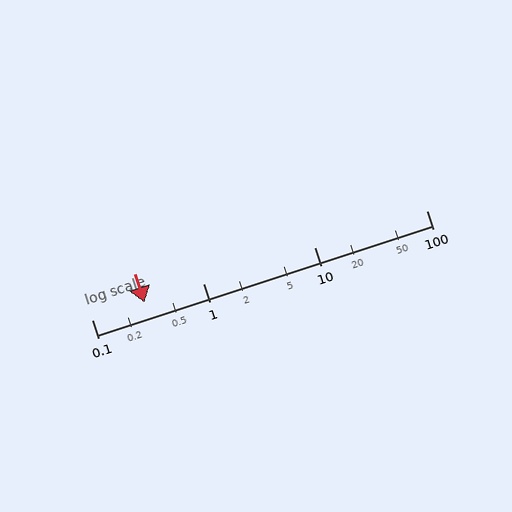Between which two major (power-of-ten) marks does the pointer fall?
The pointer is between 0.1 and 1.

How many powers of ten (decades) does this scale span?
The scale spans 3 decades, from 0.1 to 100.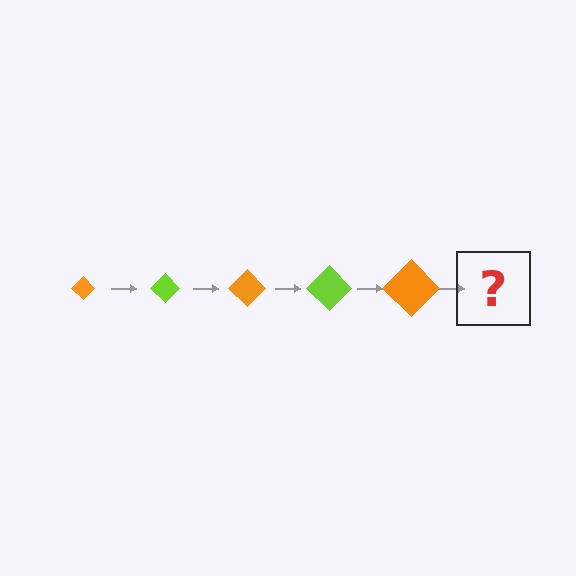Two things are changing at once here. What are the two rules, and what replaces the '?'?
The two rules are that the diamond grows larger each step and the color cycles through orange and lime. The '?' should be a lime diamond, larger than the previous one.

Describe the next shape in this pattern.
It should be a lime diamond, larger than the previous one.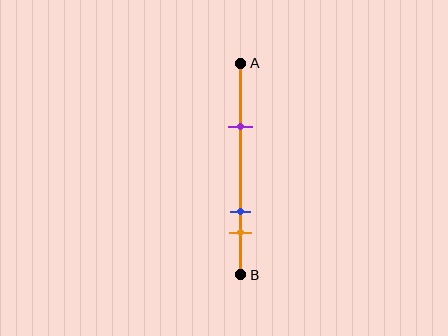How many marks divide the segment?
There are 3 marks dividing the segment.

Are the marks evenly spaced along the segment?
No, the marks are not evenly spaced.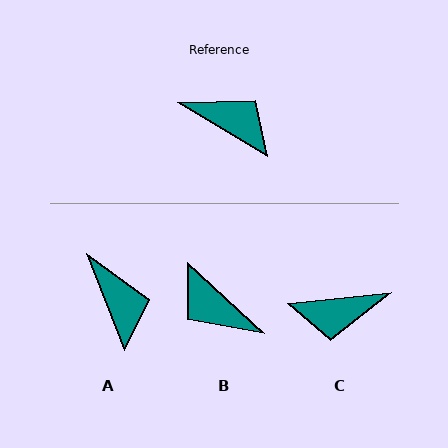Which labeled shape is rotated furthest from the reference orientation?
B, about 169 degrees away.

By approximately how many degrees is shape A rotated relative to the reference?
Approximately 38 degrees clockwise.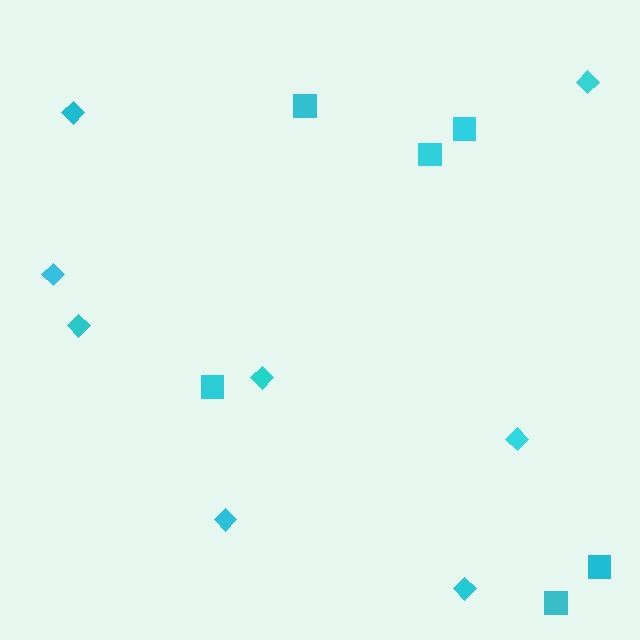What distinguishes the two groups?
There are 2 groups: one group of diamonds (8) and one group of squares (6).